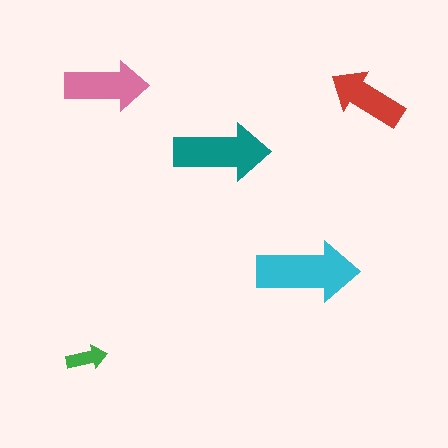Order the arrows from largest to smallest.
the cyan one, the teal one, the pink one, the red one, the green one.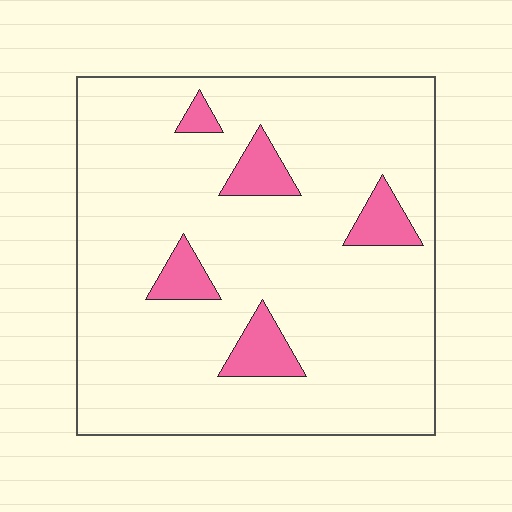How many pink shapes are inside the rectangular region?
5.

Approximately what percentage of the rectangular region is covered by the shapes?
Approximately 10%.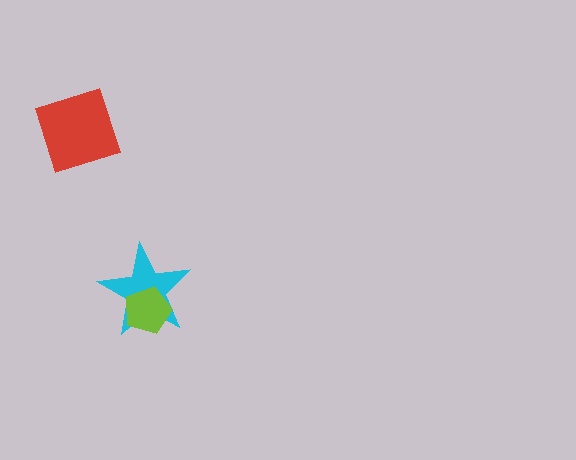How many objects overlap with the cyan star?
1 object overlaps with the cyan star.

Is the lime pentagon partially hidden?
No, no other shape covers it.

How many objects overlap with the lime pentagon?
1 object overlaps with the lime pentagon.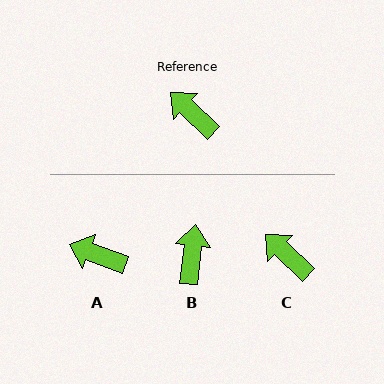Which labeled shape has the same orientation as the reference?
C.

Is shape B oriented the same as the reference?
No, it is off by about 53 degrees.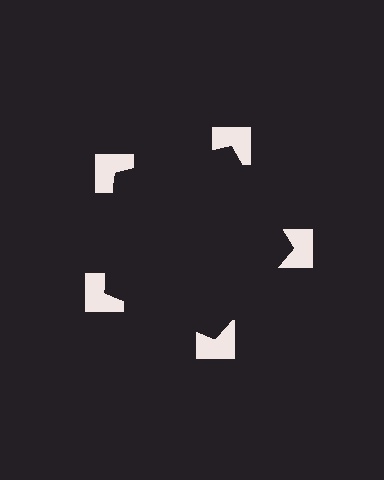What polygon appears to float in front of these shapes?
An illusory pentagon — its edges are inferred from the aligned wedge cuts in the notched squares, not physically drawn.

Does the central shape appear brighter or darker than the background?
It typically appears slightly darker than the background, even though no actual brightness change is drawn.